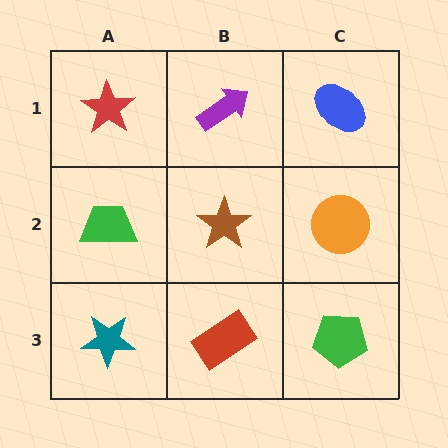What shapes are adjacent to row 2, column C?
A blue ellipse (row 1, column C), a green pentagon (row 3, column C), a brown star (row 2, column B).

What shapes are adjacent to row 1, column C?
An orange circle (row 2, column C), a purple arrow (row 1, column B).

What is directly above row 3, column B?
A brown star.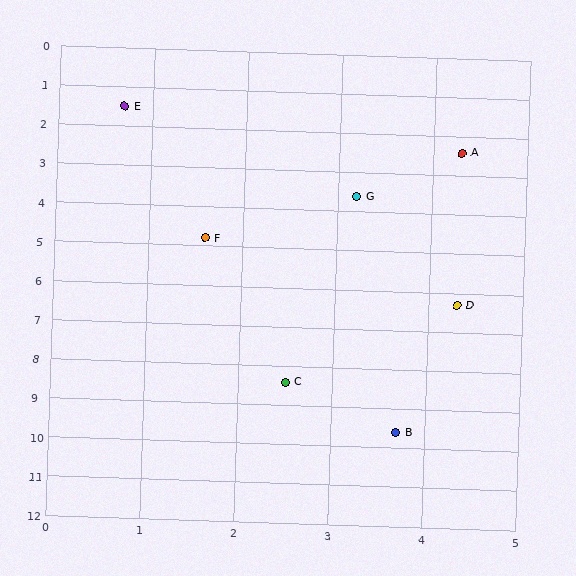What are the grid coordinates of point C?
Point C is at approximately (2.5, 8.4).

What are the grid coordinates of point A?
Point A is at approximately (4.3, 2.4).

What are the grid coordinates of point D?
Point D is at approximately (4.3, 6.3).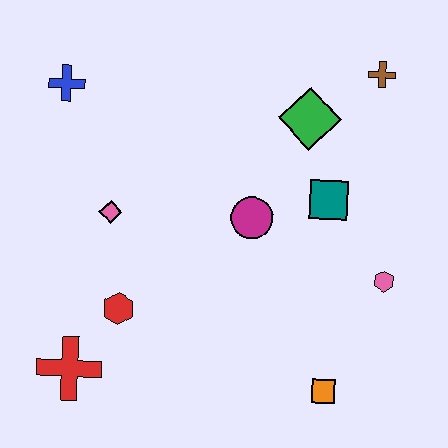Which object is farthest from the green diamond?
The red cross is farthest from the green diamond.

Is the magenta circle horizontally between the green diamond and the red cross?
Yes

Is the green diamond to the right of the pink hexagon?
No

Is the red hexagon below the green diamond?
Yes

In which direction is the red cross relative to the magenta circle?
The red cross is to the left of the magenta circle.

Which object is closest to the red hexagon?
The red cross is closest to the red hexagon.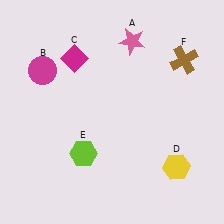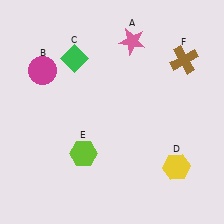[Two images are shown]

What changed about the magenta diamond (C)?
In Image 1, C is magenta. In Image 2, it changed to green.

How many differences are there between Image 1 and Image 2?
There is 1 difference between the two images.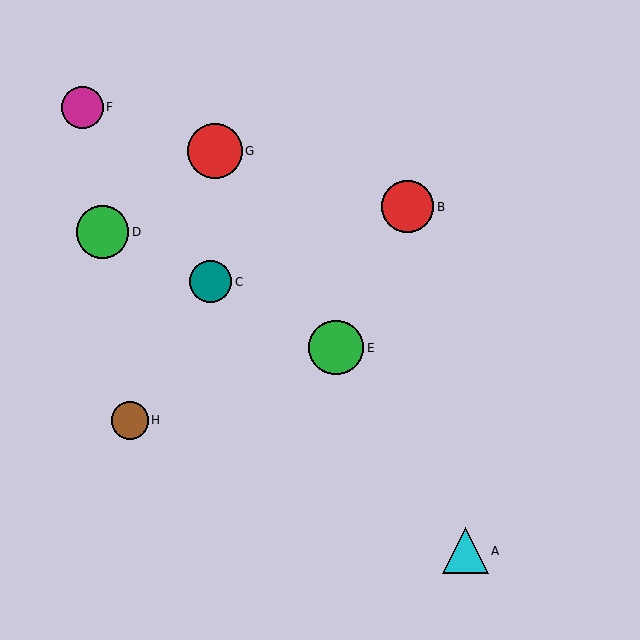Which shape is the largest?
The red circle (labeled G) is the largest.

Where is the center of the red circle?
The center of the red circle is at (215, 151).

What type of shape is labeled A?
Shape A is a cyan triangle.